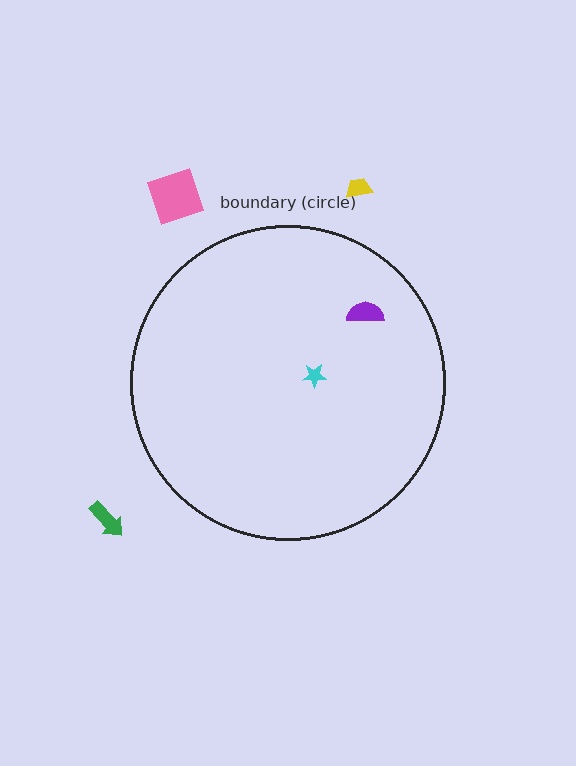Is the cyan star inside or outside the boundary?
Inside.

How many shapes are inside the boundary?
2 inside, 3 outside.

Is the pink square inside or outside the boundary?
Outside.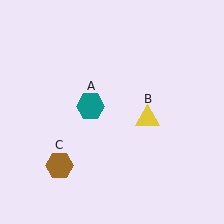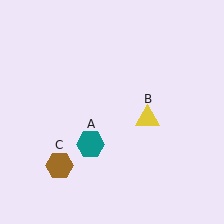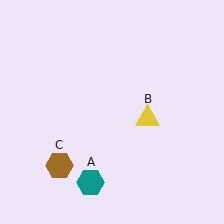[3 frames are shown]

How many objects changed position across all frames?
1 object changed position: teal hexagon (object A).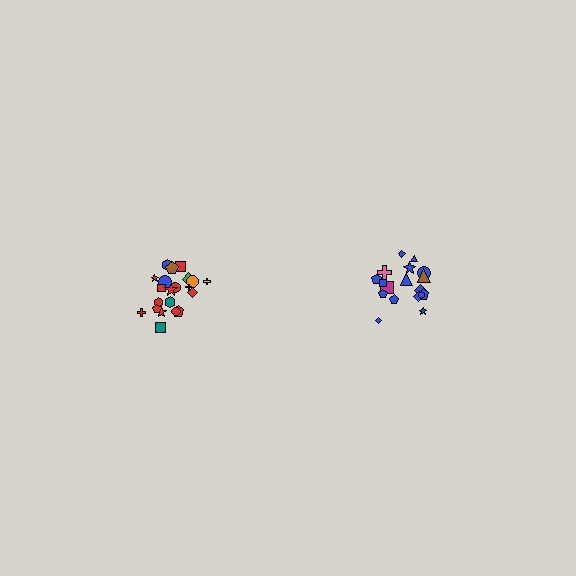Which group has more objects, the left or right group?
The left group.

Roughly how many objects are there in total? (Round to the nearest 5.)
Roughly 40 objects in total.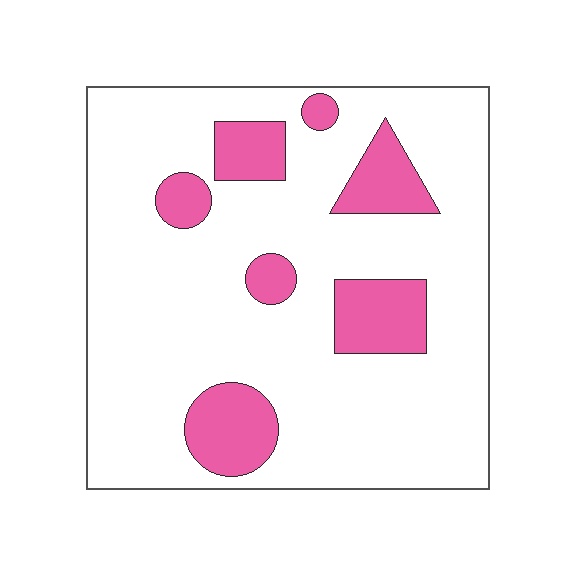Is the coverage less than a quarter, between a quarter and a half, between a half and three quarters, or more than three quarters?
Less than a quarter.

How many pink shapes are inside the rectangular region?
7.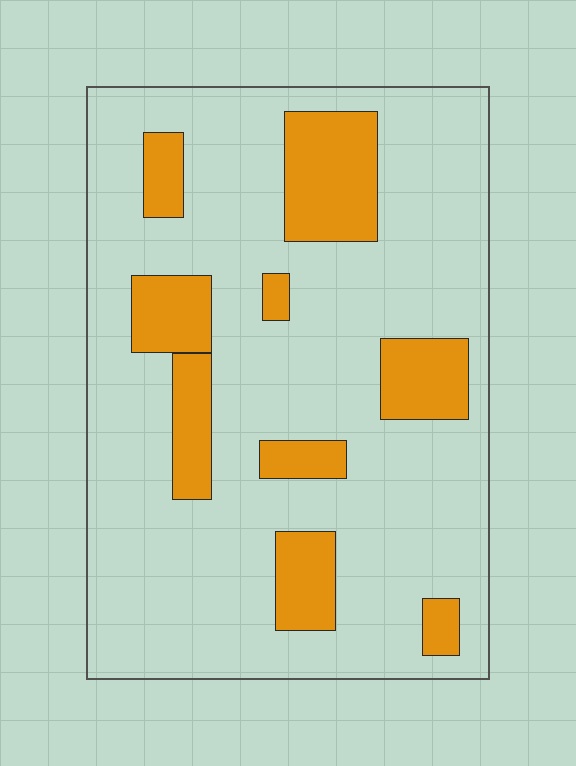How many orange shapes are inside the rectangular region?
9.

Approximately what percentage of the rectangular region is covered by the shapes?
Approximately 20%.